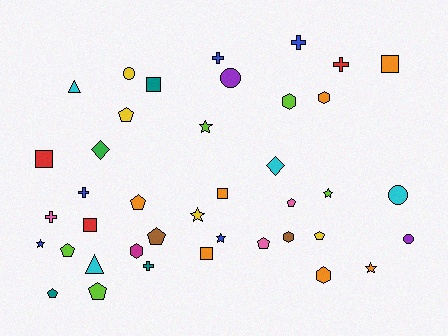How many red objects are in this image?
There are 3 red objects.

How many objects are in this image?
There are 40 objects.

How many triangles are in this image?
There are 2 triangles.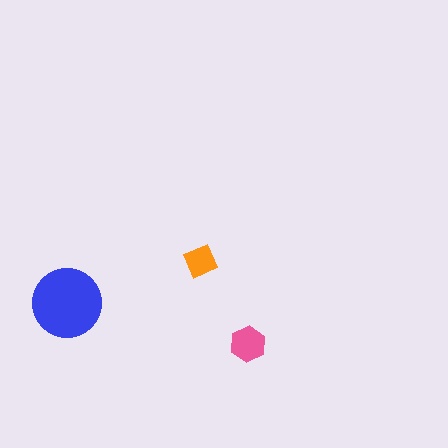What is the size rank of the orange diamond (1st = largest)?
3rd.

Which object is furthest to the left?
The blue circle is leftmost.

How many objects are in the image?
There are 3 objects in the image.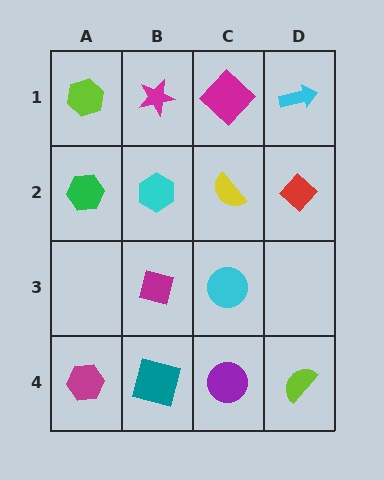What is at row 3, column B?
A magenta square.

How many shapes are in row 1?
4 shapes.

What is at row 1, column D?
A cyan arrow.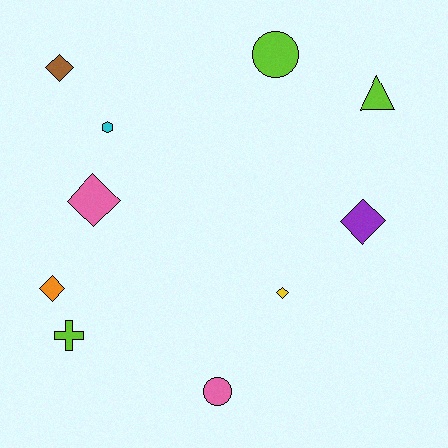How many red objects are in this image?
There are no red objects.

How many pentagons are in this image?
There are no pentagons.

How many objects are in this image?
There are 10 objects.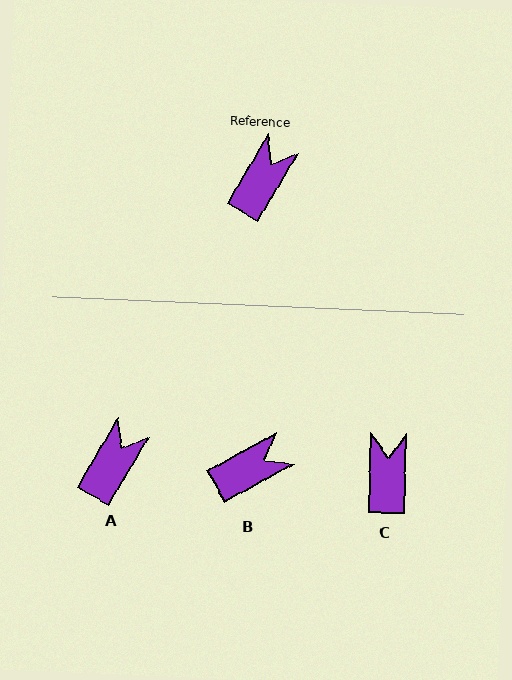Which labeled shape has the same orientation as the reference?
A.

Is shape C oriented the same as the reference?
No, it is off by about 29 degrees.